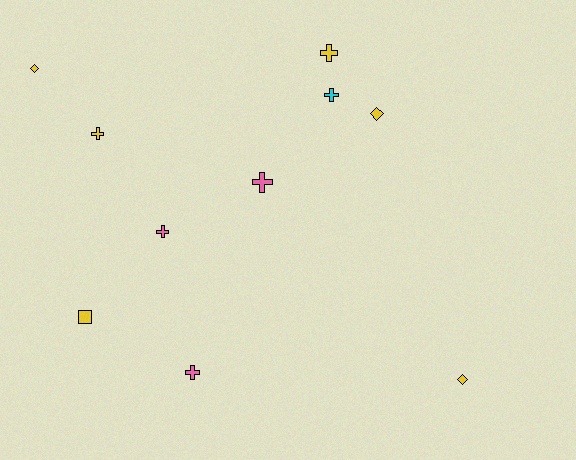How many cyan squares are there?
There are no cyan squares.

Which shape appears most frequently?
Cross, with 6 objects.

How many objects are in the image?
There are 10 objects.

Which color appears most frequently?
Yellow, with 6 objects.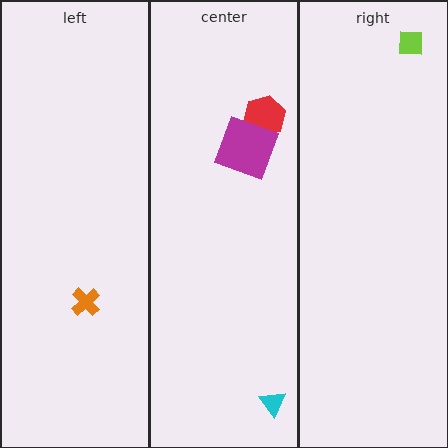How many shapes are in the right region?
1.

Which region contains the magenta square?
The center region.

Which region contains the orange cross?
The left region.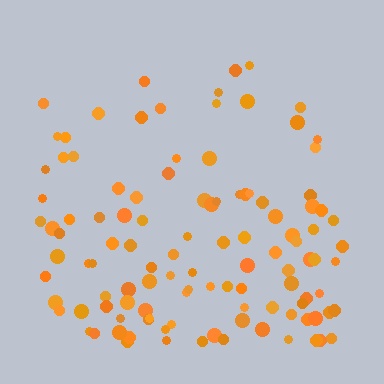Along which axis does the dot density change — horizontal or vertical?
Vertical.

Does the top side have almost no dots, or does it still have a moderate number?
Still a moderate number, just noticeably fewer than the bottom.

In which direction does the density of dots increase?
From top to bottom, with the bottom side densest.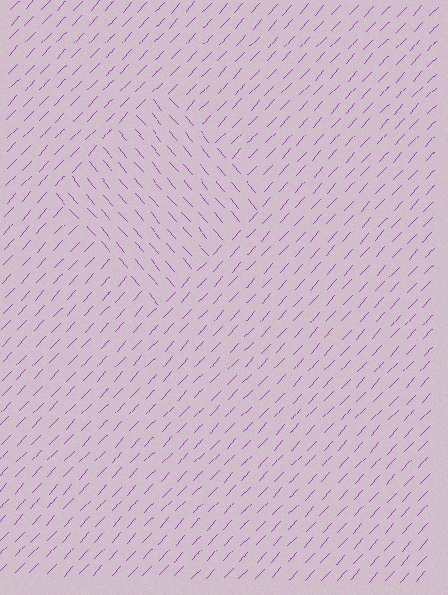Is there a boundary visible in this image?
Yes, there is a texture boundary formed by a change in line orientation.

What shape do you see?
I see a diamond.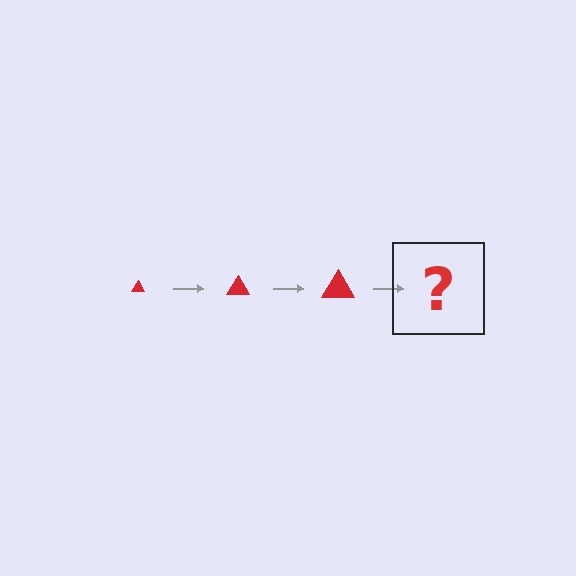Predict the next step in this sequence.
The next step is a red triangle, larger than the previous one.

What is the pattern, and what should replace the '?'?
The pattern is that the triangle gets progressively larger each step. The '?' should be a red triangle, larger than the previous one.